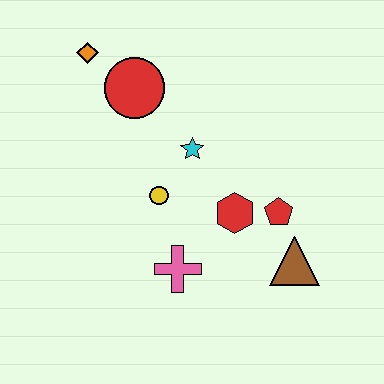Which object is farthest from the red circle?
The brown triangle is farthest from the red circle.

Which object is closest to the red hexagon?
The red pentagon is closest to the red hexagon.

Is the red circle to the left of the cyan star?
Yes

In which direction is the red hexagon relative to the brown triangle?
The red hexagon is to the left of the brown triangle.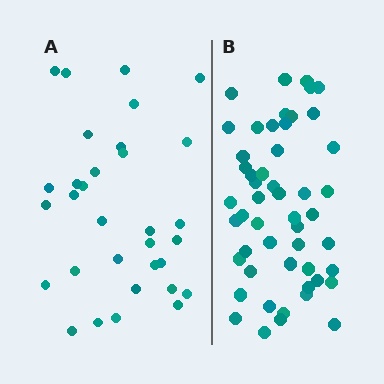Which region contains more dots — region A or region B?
Region B (the right region) has more dots.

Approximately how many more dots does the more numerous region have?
Region B has approximately 20 more dots than region A.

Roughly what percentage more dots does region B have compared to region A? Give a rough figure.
About 60% more.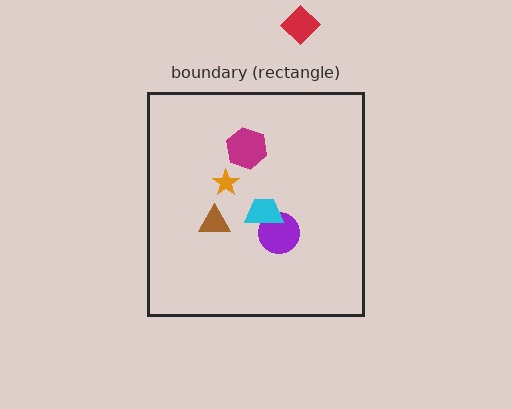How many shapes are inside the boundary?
5 inside, 1 outside.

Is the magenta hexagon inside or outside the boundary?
Inside.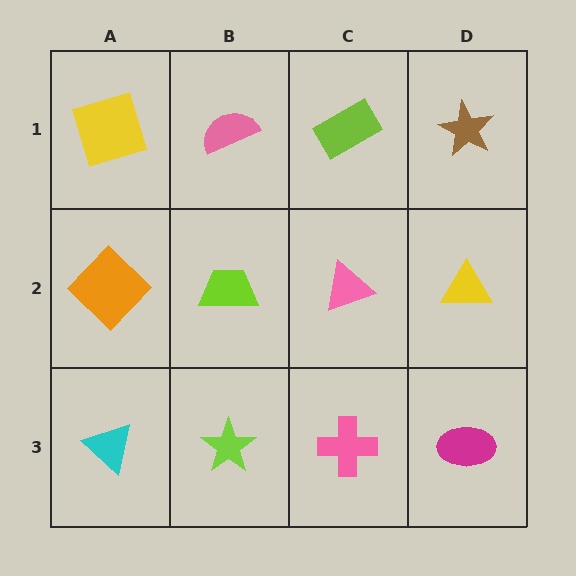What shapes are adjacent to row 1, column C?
A pink triangle (row 2, column C), a pink semicircle (row 1, column B), a brown star (row 1, column D).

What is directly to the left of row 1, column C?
A pink semicircle.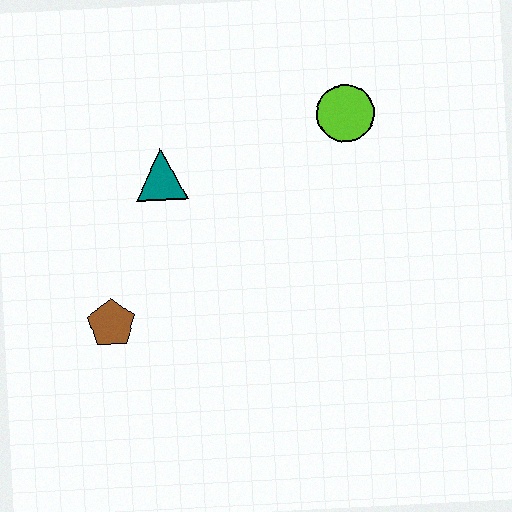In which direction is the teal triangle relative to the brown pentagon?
The teal triangle is above the brown pentagon.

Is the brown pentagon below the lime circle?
Yes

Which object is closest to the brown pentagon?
The teal triangle is closest to the brown pentagon.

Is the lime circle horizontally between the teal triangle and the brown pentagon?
No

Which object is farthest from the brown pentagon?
The lime circle is farthest from the brown pentagon.